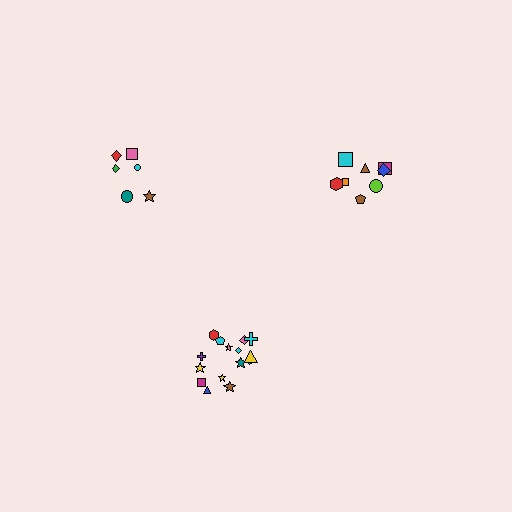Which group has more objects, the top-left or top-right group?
The top-right group.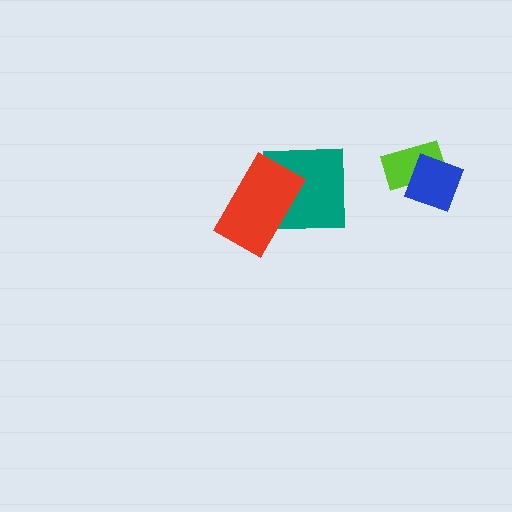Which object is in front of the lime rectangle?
The blue diamond is in front of the lime rectangle.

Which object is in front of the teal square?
The red rectangle is in front of the teal square.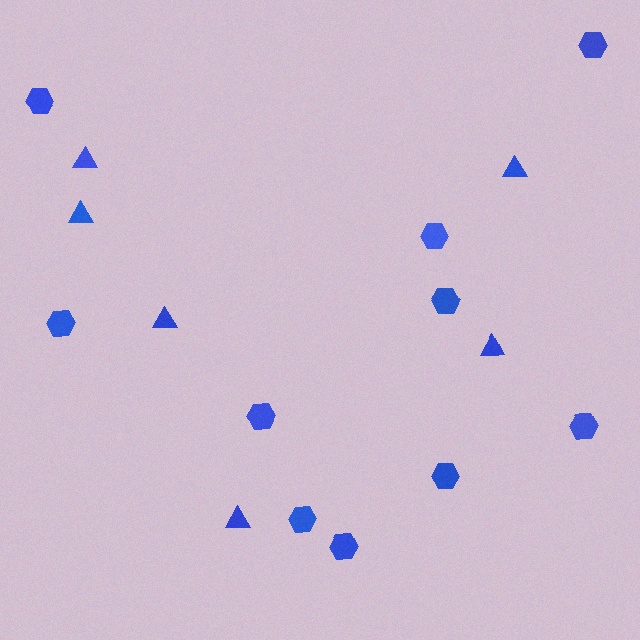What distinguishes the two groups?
There are 2 groups: one group of triangles (6) and one group of hexagons (10).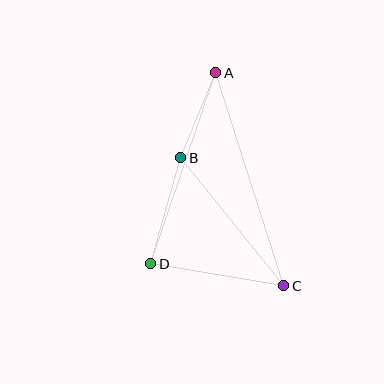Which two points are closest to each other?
Points A and B are closest to each other.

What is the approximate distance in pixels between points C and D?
The distance between C and D is approximately 135 pixels.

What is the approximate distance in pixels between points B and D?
The distance between B and D is approximately 110 pixels.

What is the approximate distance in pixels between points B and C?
The distance between B and C is approximately 164 pixels.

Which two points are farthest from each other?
Points A and C are farthest from each other.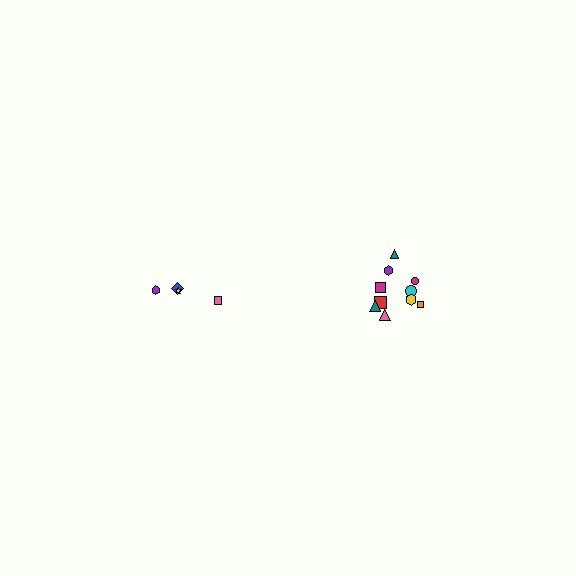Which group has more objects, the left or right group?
The right group.